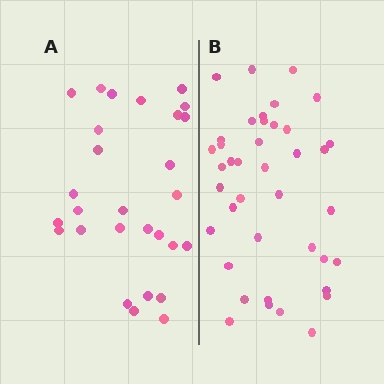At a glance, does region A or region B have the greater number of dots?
Region B (the right region) has more dots.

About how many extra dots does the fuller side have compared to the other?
Region B has roughly 12 or so more dots than region A.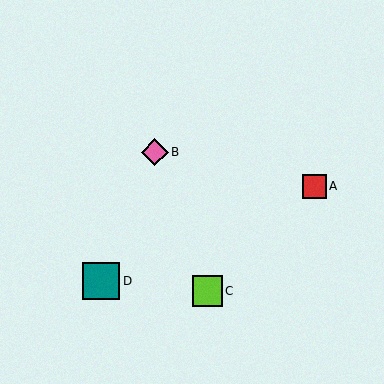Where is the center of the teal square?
The center of the teal square is at (101, 281).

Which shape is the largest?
The teal square (labeled D) is the largest.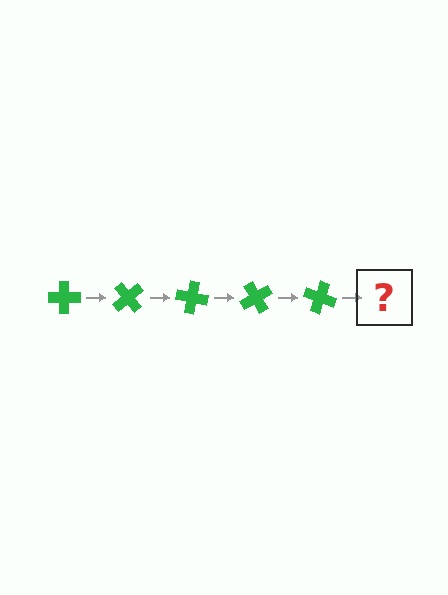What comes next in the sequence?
The next element should be a green cross rotated 250 degrees.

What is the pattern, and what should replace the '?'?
The pattern is that the cross rotates 50 degrees each step. The '?' should be a green cross rotated 250 degrees.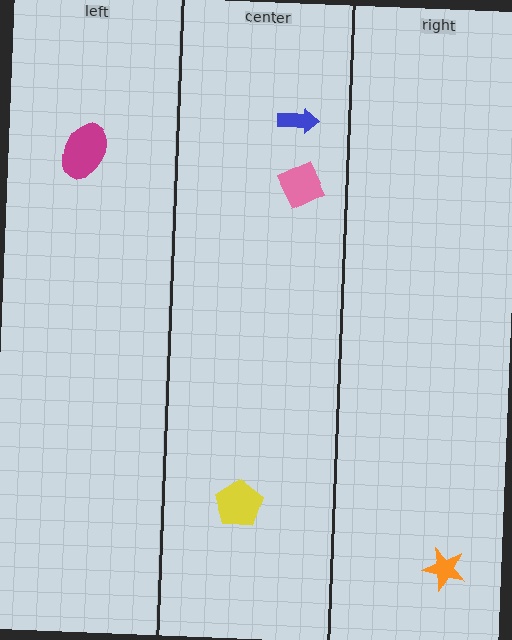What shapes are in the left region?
The magenta ellipse.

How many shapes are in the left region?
1.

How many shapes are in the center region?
3.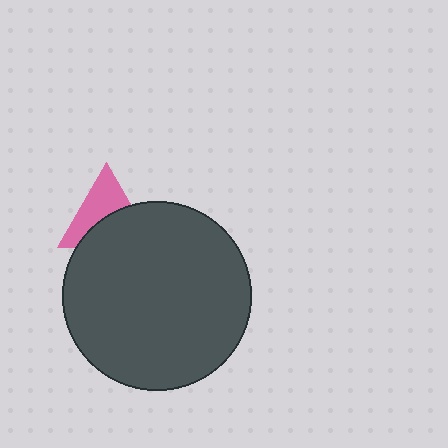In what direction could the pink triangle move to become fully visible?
The pink triangle could move up. That would shift it out from behind the dark gray circle entirely.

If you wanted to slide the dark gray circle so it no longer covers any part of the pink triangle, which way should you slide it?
Slide it down — that is the most direct way to separate the two shapes.